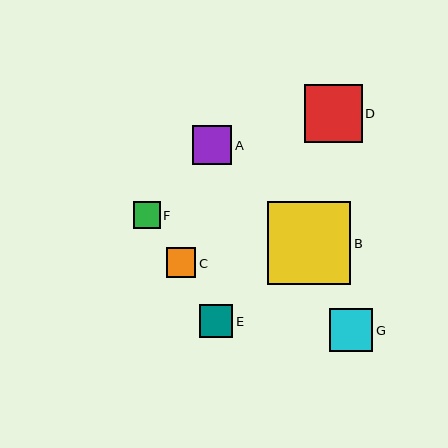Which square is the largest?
Square B is the largest with a size of approximately 83 pixels.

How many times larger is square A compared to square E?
Square A is approximately 1.2 times the size of square E.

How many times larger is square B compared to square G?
Square B is approximately 1.9 times the size of square G.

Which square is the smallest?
Square F is the smallest with a size of approximately 27 pixels.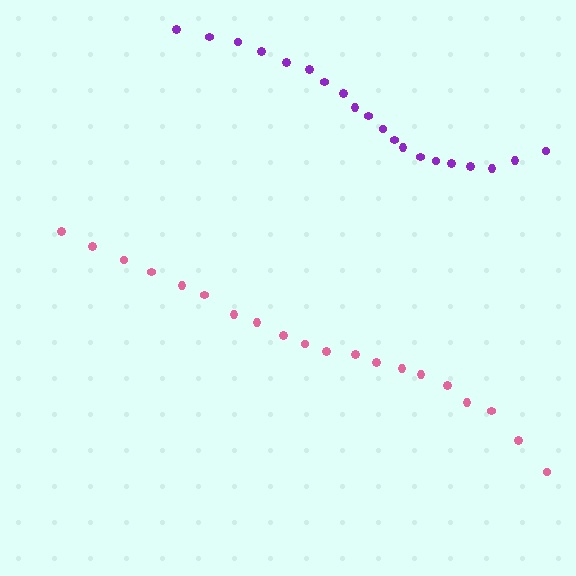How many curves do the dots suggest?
There are 2 distinct paths.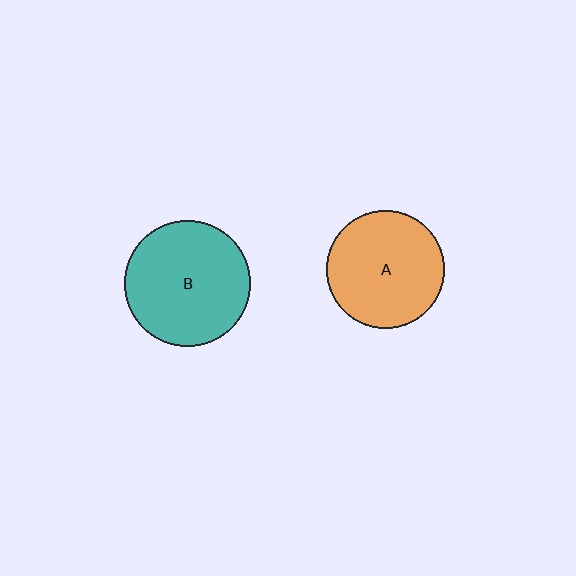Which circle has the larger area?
Circle B (teal).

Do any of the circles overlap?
No, none of the circles overlap.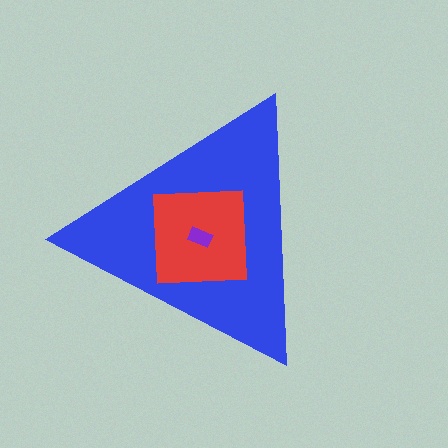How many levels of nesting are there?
3.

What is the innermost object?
The purple rectangle.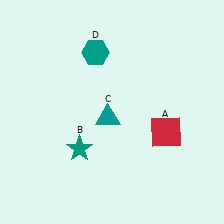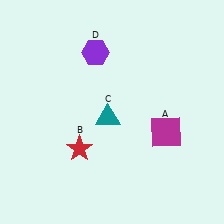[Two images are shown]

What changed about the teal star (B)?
In Image 1, B is teal. In Image 2, it changed to red.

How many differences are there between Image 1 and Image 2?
There are 3 differences between the two images.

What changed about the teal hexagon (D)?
In Image 1, D is teal. In Image 2, it changed to purple.